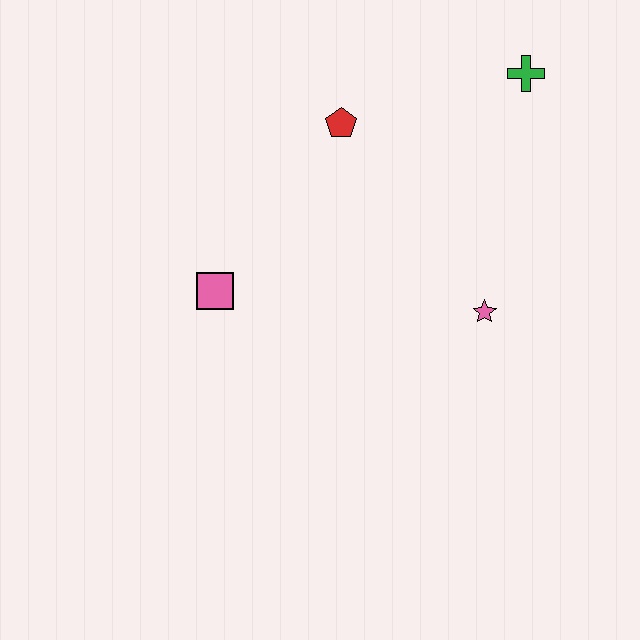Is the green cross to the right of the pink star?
Yes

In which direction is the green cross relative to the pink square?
The green cross is to the right of the pink square.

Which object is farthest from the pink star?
The pink square is farthest from the pink star.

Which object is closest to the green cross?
The red pentagon is closest to the green cross.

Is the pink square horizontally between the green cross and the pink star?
No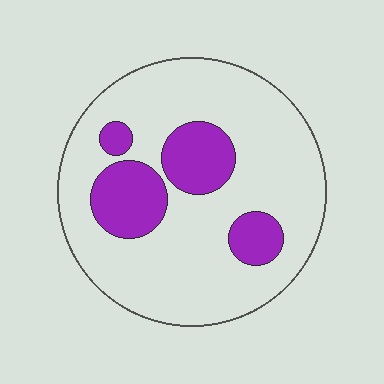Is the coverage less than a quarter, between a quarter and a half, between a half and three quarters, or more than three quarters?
Less than a quarter.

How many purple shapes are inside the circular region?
4.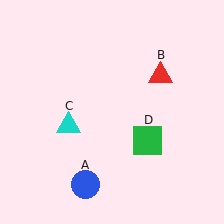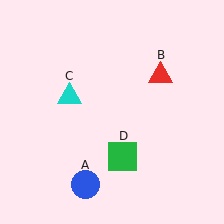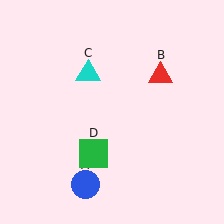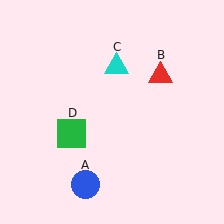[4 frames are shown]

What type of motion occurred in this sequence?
The cyan triangle (object C), green square (object D) rotated clockwise around the center of the scene.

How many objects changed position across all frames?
2 objects changed position: cyan triangle (object C), green square (object D).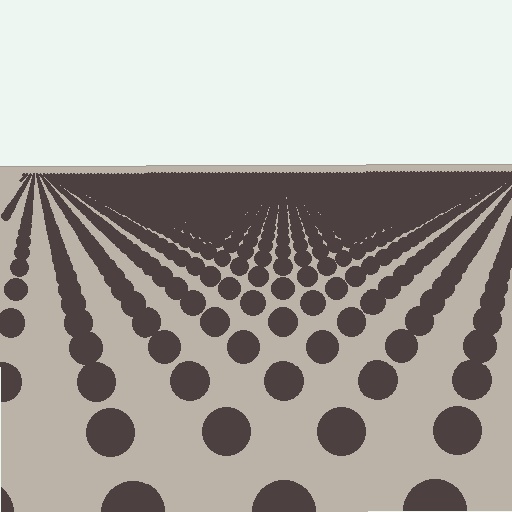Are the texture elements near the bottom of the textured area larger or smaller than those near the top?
Larger. Near the bottom, elements are closer to the viewer and appear at a bigger on-screen size.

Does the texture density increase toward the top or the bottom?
Density increases toward the top.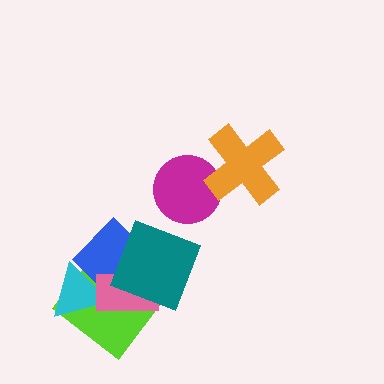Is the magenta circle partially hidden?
Yes, it is partially covered by another shape.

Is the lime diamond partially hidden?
Yes, it is partially covered by another shape.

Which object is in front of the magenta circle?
The orange cross is in front of the magenta circle.